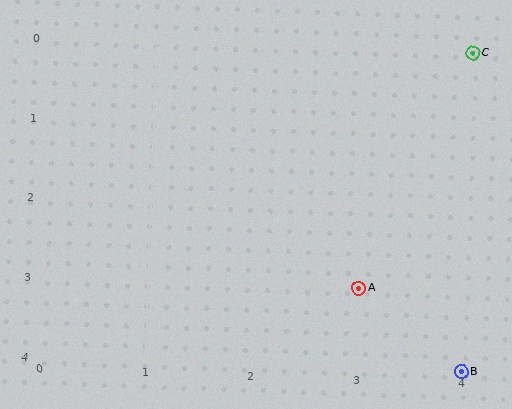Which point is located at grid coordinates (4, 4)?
Point B is at (4, 4).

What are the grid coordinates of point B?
Point B is at grid coordinates (4, 4).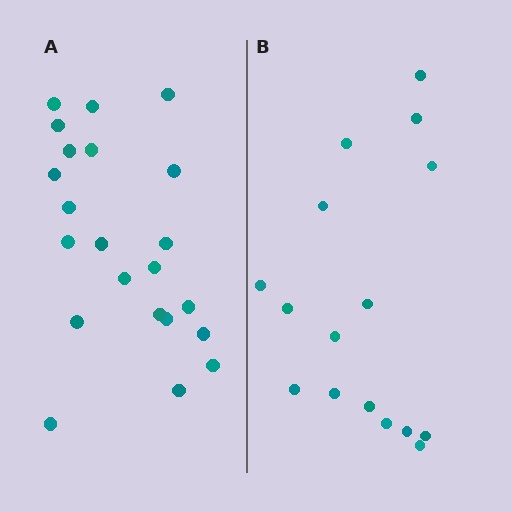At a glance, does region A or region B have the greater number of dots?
Region A (the left region) has more dots.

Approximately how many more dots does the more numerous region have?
Region A has about 6 more dots than region B.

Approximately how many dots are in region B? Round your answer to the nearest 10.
About 20 dots. (The exact count is 16, which rounds to 20.)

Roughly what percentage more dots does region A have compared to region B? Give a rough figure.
About 40% more.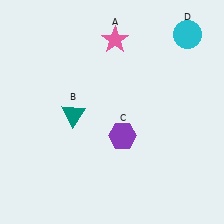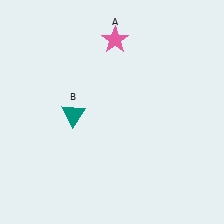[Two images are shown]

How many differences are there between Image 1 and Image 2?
There are 2 differences between the two images.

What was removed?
The cyan circle (D), the purple hexagon (C) were removed in Image 2.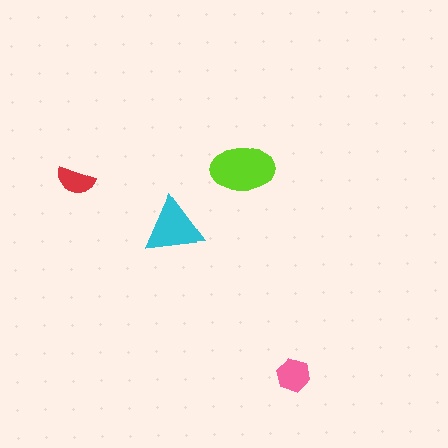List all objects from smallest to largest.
The red semicircle, the pink hexagon, the cyan triangle, the lime ellipse.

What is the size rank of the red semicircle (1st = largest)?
4th.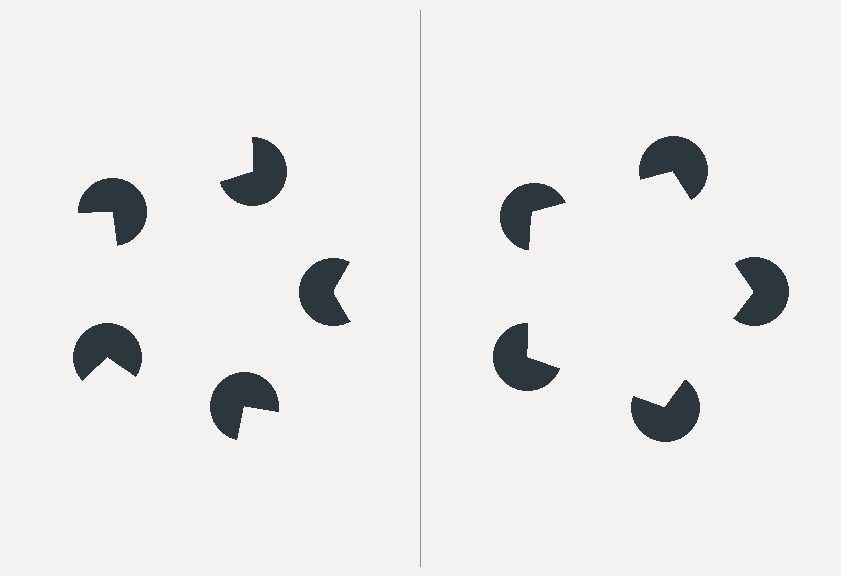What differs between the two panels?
The pac-man discs are positioned identically on both sides; only the wedge orientations differ. On the right they align to a pentagon; on the left they are misaligned.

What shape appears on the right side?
An illusory pentagon.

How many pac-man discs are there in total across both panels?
10 — 5 on each side.